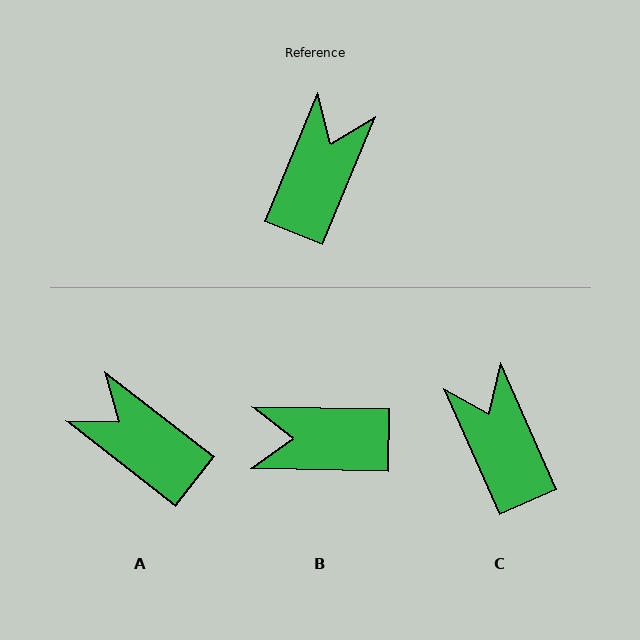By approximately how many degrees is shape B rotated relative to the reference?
Approximately 111 degrees counter-clockwise.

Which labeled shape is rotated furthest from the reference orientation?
B, about 111 degrees away.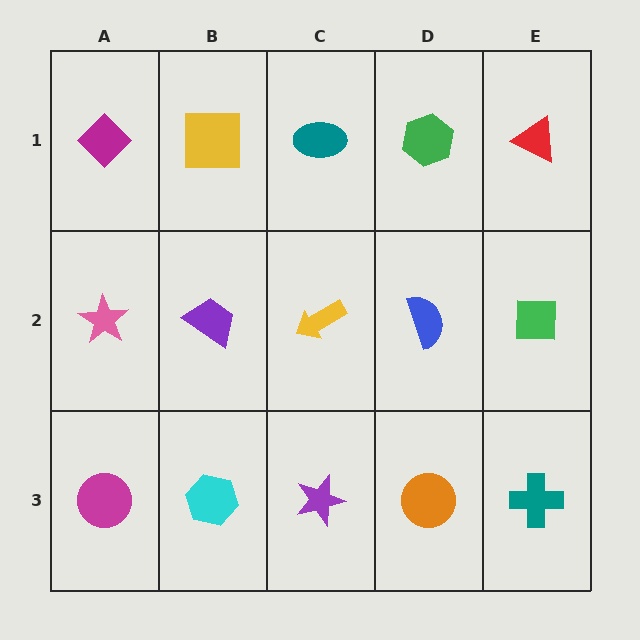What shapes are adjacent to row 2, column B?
A yellow square (row 1, column B), a cyan hexagon (row 3, column B), a pink star (row 2, column A), a yellow arrow (row 2, column C).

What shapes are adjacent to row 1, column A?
A pink star (row 2, column A), a yellow square (row 1, column B).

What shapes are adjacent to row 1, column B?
A purple trapezoid (row 2, column B), a magenta diamond (row 1, column A), a teal ellipse (row 1, column C).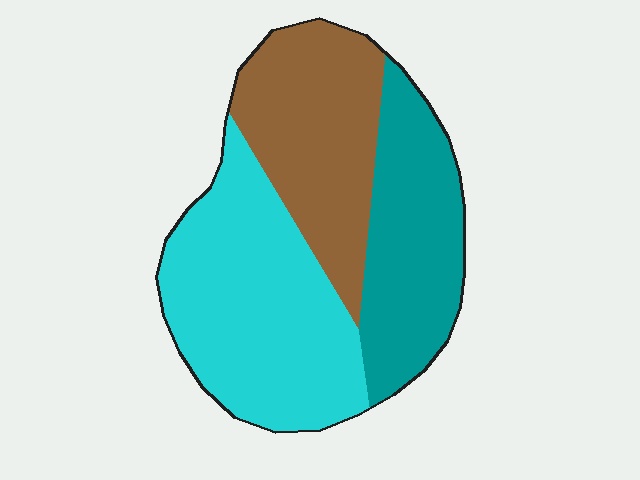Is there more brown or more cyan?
Cyan.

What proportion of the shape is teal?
Teal takes up about one quarter (1/4) of the shape.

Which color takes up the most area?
Cyan, at roughly 40%.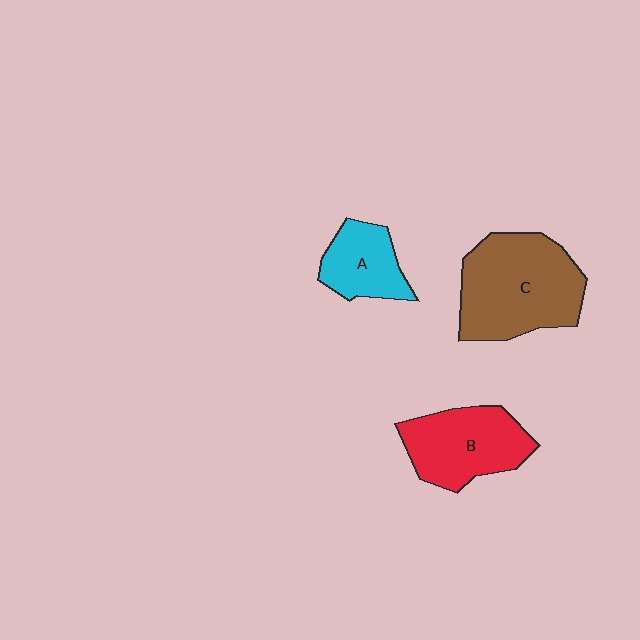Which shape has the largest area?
Shape C (brown).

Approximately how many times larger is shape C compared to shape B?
Approximately 1.4 times.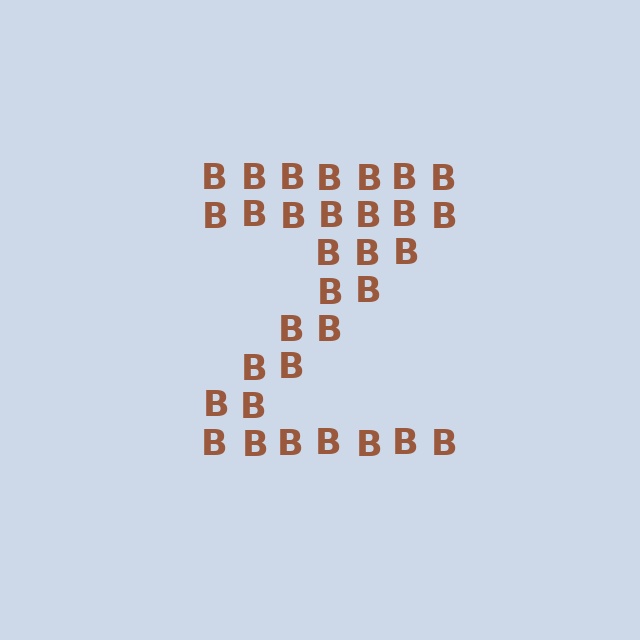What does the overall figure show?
The overall figure shows the letter Z.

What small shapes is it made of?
It is made of small letter B's.